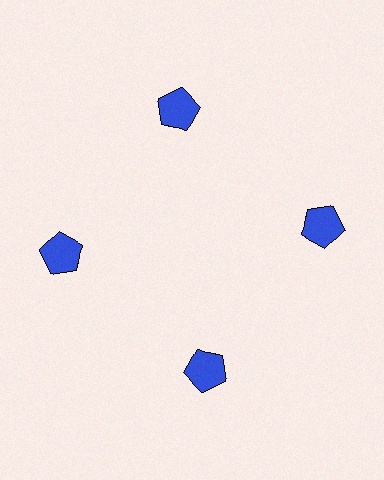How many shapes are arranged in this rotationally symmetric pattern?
There are 4 shapes, arranged in 4 groups of 1.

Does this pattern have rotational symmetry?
Yes, this pattern has 4-fold rotational symmetry. It looks the same after rotating 90 degrees around the center.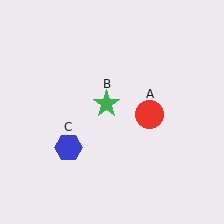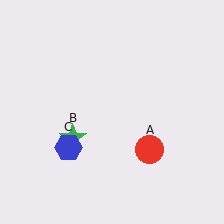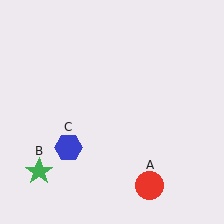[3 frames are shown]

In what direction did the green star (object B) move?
The green star (object B) moved down and to the left.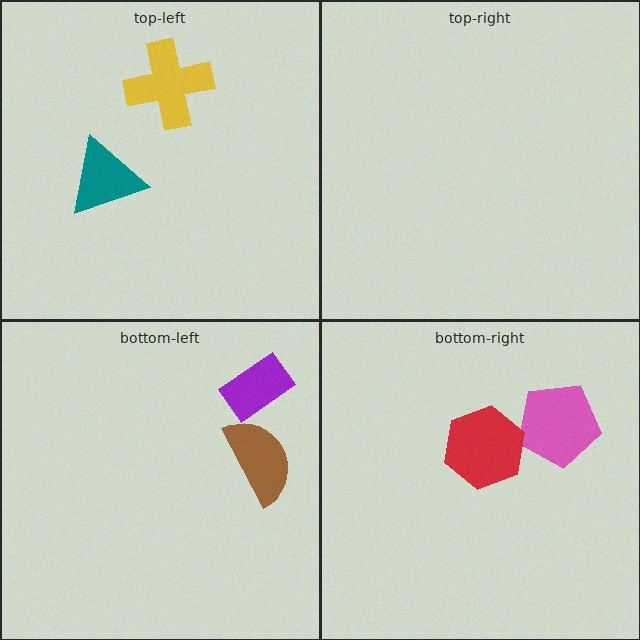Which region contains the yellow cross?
The top-left region.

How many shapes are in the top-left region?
2.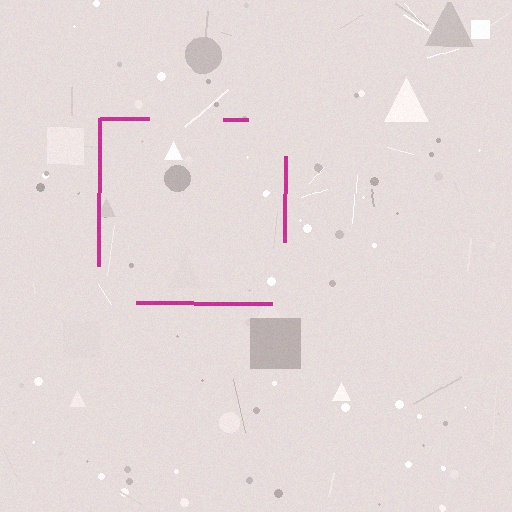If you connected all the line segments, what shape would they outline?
They would outline a square.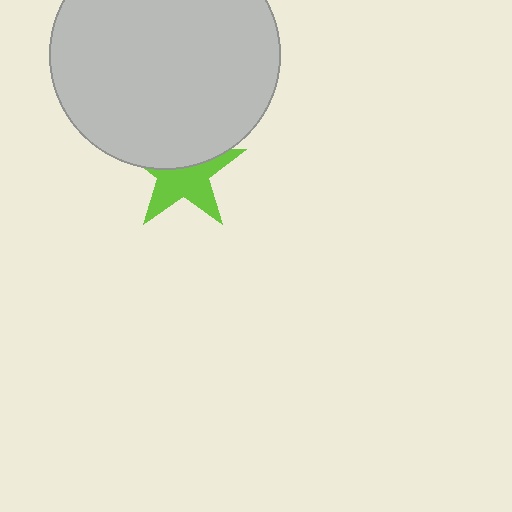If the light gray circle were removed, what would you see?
You would see the complete lime star.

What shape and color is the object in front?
The object in front is a light gray circle.